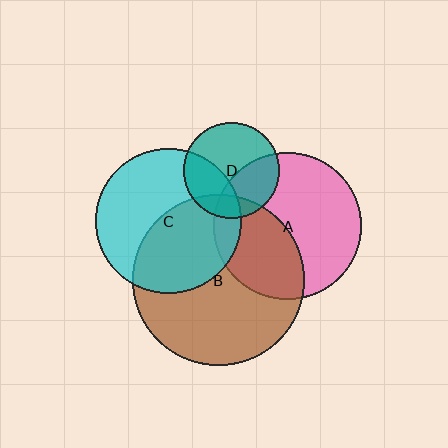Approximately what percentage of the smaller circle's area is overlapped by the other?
Approximately 35%.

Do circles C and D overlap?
Yes.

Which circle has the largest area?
Circle B (brown).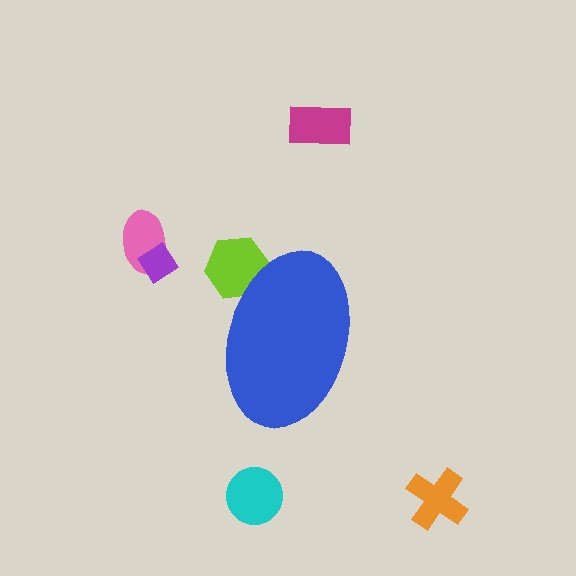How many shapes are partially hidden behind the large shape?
1 shape is partially hidden.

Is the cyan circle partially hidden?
No, the cyan circle is fully visible.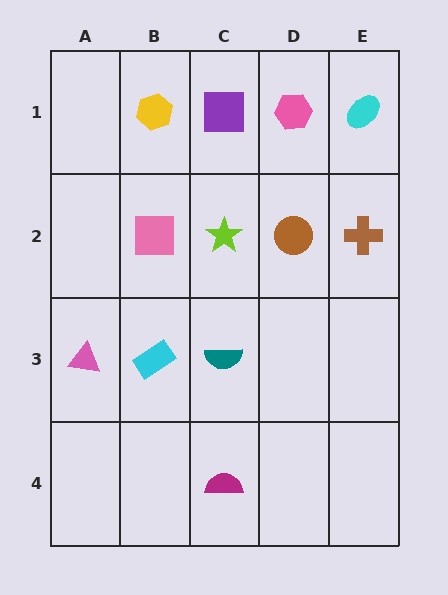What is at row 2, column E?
A brown cross.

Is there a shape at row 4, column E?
No, that cell is empty.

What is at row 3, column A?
A pink triangle.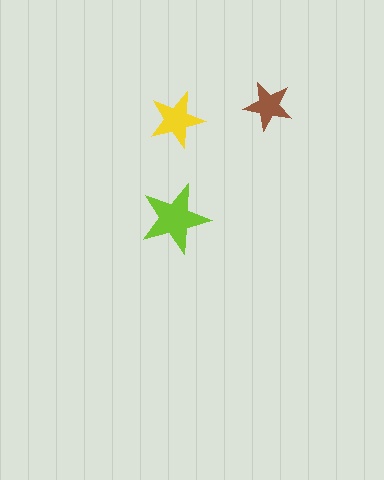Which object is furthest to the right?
The brown star is rightmost.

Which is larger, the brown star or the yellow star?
The yellow one.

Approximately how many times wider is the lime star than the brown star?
About 1.5 times wider.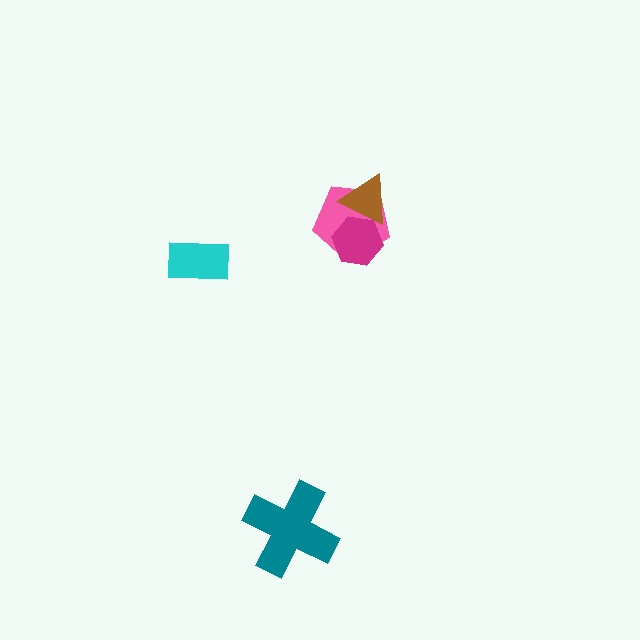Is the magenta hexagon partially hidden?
Yes, it is partially covered by another shape.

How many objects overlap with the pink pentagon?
2 objects overlap with the pink pentagon.